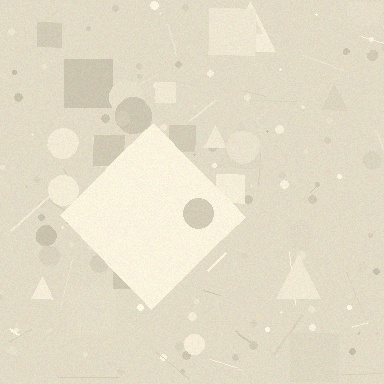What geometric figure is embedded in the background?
A diamond is embedded in the background.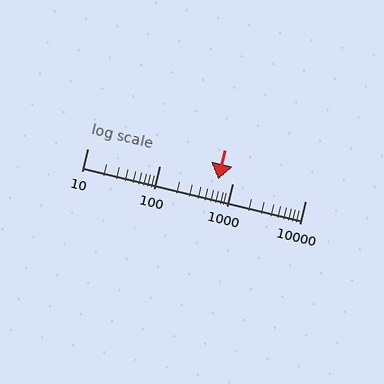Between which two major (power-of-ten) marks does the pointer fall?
The pointer is between 100 and 1000.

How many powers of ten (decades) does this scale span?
The scale spans 3 decades, from 10 to 10000.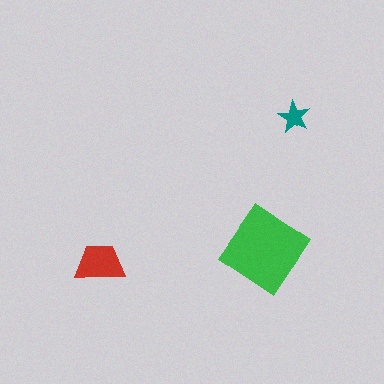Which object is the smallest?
The teal star.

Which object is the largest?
The green diamond.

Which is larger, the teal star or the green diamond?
The green diamond.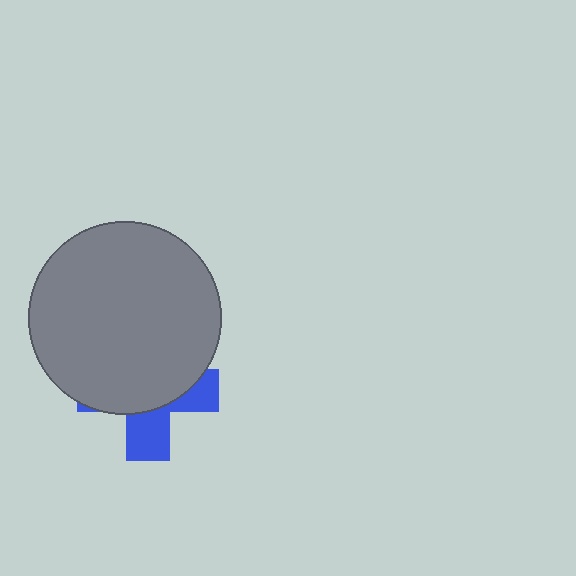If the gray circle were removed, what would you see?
You would see the complete blue cross.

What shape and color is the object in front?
The object in front is a gray circle.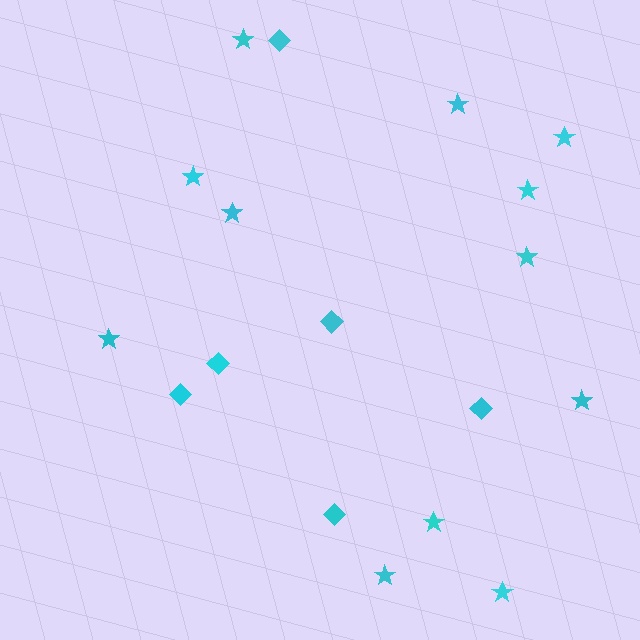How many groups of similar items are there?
There are 2 groups: one group of stars (12) and one group of diamonds (6).